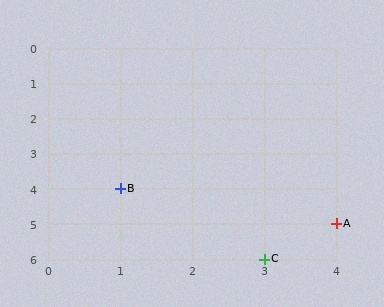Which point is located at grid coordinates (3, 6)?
Point C is at (3, 6).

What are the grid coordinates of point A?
Point A is at grid coordinates (4, 5).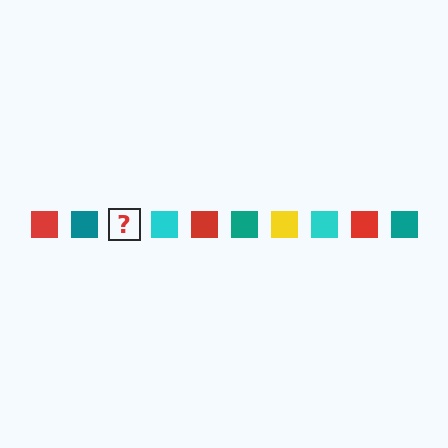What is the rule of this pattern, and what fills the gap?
The rule is that the pattern cycles through red, teal, yellow, cyan squares. The gap should be filled with a yellow square.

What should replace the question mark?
The question mark should be replaced with a yellow square.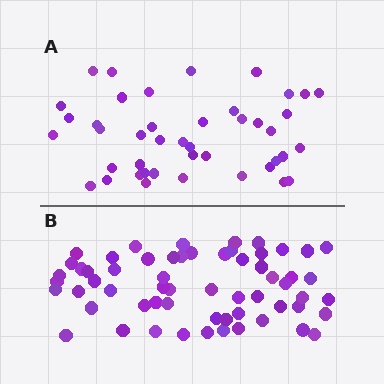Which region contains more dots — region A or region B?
Region B (the bottom region) has more dots.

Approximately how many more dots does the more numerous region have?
Region B has approximately 15 more dots than region A.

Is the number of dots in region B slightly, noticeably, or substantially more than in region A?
Region B has noticeably more, but not dramatically so. The ratio is roughly 1.4 to 1.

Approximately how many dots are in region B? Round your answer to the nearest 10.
About 60 dots.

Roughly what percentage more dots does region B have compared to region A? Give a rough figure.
About 40% more.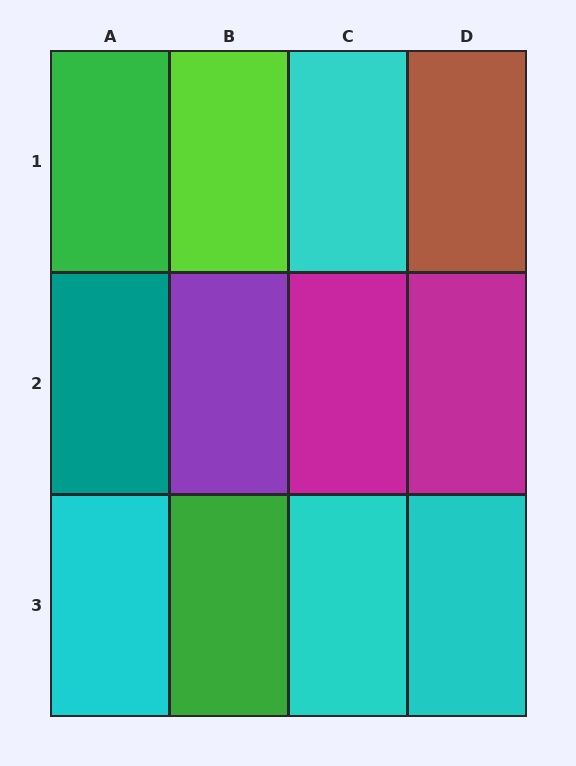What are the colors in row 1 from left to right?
Green, lime, cyan, brown.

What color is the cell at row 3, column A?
Cyan.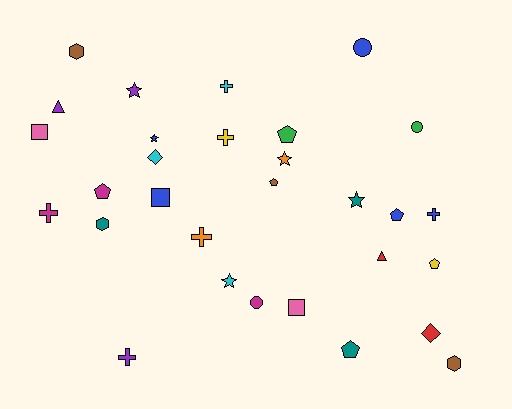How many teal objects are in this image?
There are 3 teal objects.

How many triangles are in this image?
There are 2 triangles.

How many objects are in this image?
There are 30 objects.